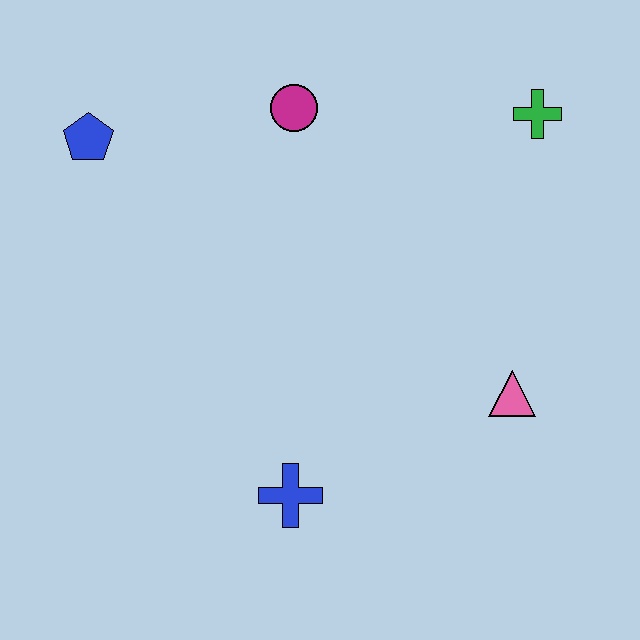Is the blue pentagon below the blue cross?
No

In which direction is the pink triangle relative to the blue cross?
The pink triangle is to the right of the blue cross.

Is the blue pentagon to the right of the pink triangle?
No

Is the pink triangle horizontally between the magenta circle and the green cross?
Yes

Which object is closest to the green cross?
The magenta circle is closest to the green cross.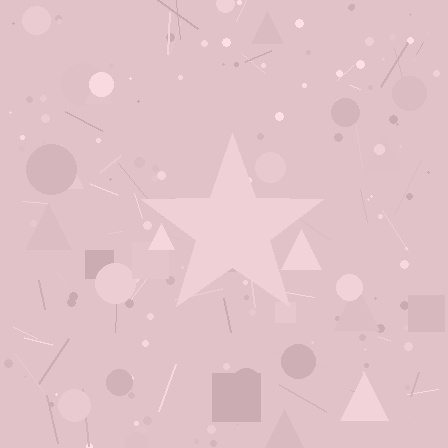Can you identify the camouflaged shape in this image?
The camouflaged shape is a star.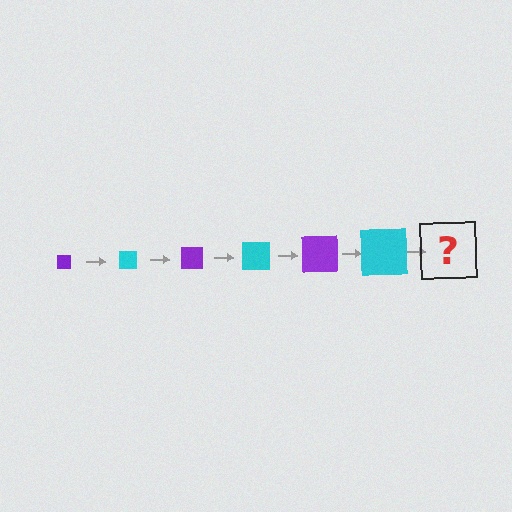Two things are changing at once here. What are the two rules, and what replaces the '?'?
The two rules are that the square grows larger each step and the color cycles through purple and cyan. The '?' should be a purple square, larger than the previous one.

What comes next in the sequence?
The next element should be a purple square, larger than the previous one.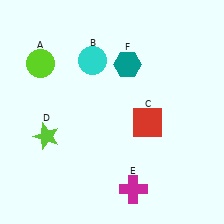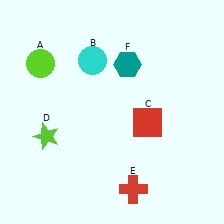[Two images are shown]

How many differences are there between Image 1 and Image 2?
There is 1 difference between the two images.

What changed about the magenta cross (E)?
In Image 1, E is magenta. In Image 2, it changed to red.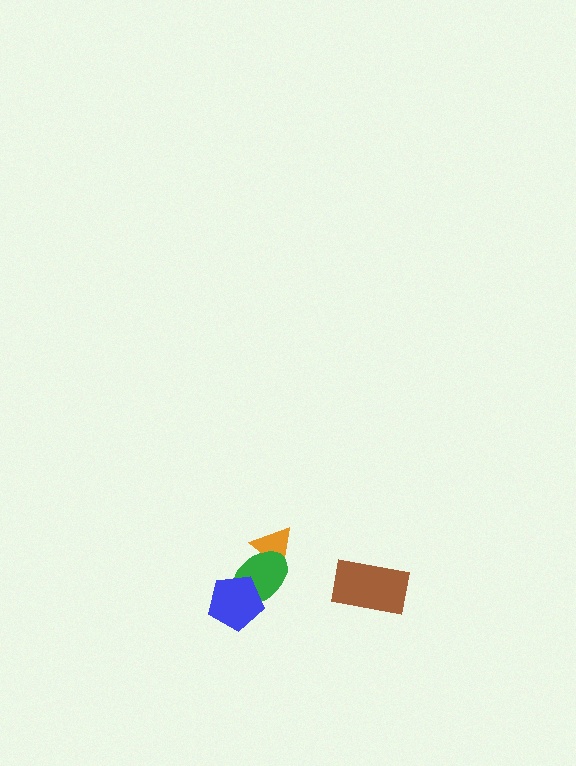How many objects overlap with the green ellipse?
2 objects overlap with the green ellipse.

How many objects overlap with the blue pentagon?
1 object overlaps with the blue pentagon.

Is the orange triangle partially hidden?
Yes, it is partially covered by another shape.